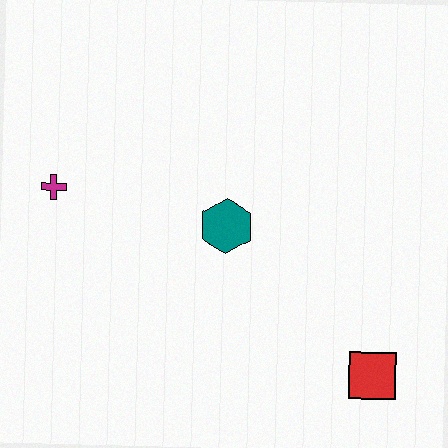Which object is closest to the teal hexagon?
The magenta cross is closest to the teal hexagon.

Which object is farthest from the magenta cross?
The red square is farthest from the magenta cross.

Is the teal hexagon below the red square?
No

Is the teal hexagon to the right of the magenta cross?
Yes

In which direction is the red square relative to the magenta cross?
The red square is to the right of the magenta cross.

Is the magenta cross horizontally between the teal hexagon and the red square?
No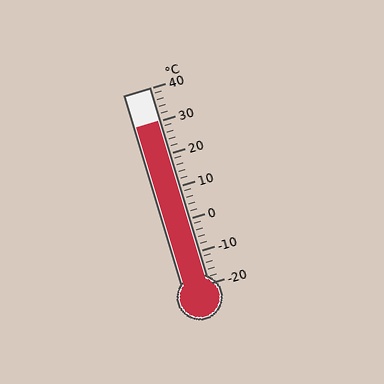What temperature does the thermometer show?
The thermometer shows approximately 30°C.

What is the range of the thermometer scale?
The thermometer scale ranges from -20°C to 40°C.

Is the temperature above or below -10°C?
The temperature is above -10°C.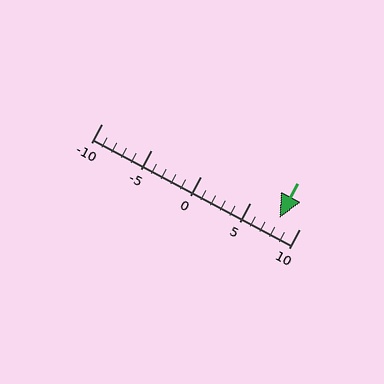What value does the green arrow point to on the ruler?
The green arrow points to approximately 8.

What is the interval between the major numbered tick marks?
The major tick marks are spaced 5 units apart.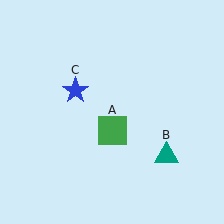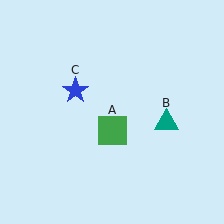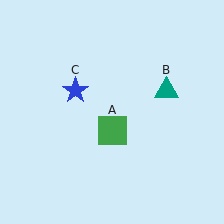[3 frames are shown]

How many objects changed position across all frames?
1 object changed position: teal triangle (object B).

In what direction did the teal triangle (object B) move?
The teal triangle (object B) moved up.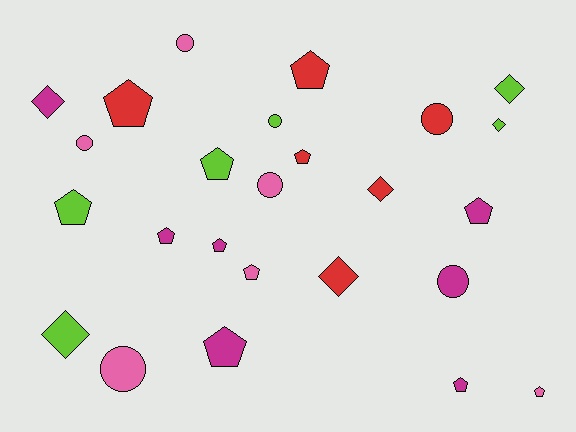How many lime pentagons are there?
There are 2 lime pentagons.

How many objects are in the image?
There are 25 objects.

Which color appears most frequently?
Magenta, with 7 objects.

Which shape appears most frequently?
Pentagon, with 12 objects.